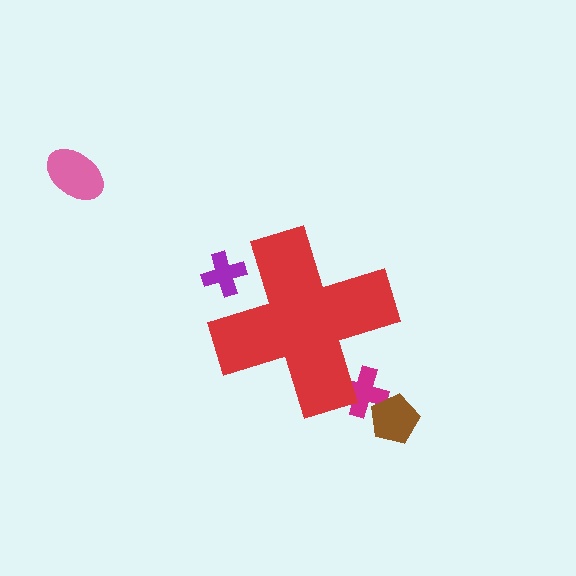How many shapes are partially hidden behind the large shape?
2 shapes are partially hidden.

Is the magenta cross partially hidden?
Yes, the magenta cross is partially hidden behind the red cross.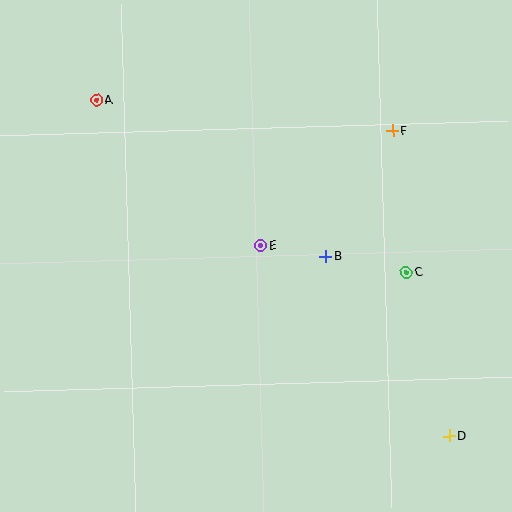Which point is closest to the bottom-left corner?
Point E is closest to the bottom-left corner.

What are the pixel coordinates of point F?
Point F is at (393, 131).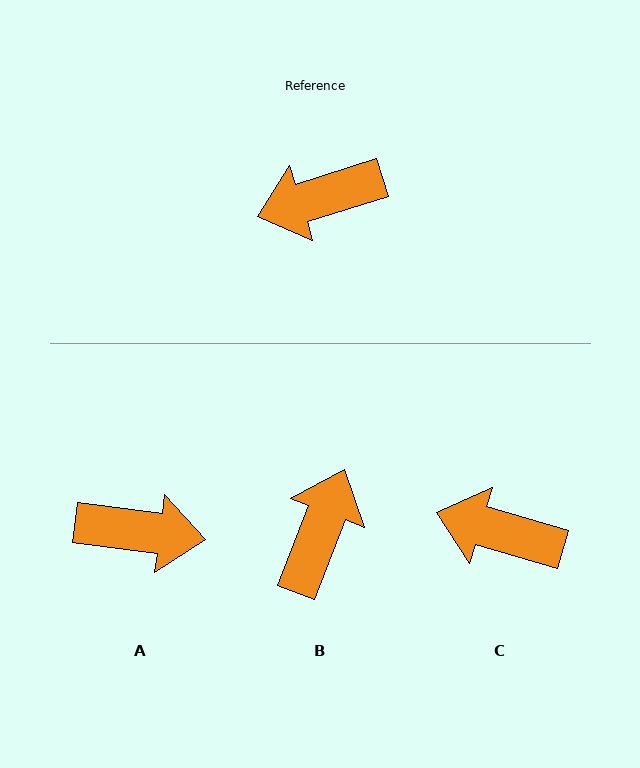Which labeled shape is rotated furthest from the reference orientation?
A, about 155 degrees away.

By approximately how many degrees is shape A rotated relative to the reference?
Approximately 155 degrees counter-clockwise.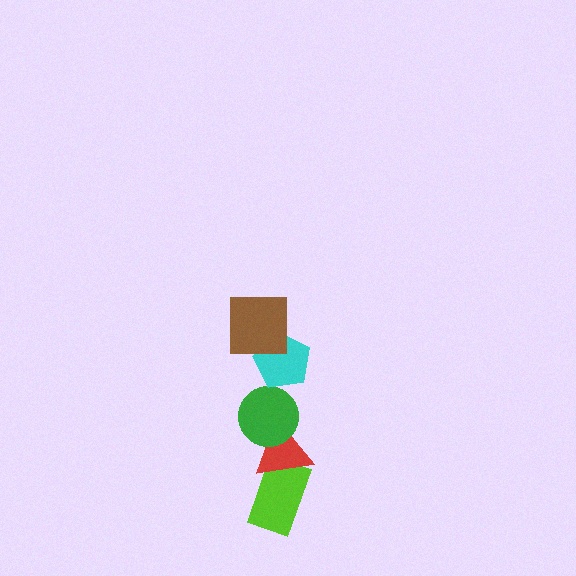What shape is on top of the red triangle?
The green circle is on top of the red triangle.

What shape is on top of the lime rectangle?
The red triangle is on top of the lime rectangle.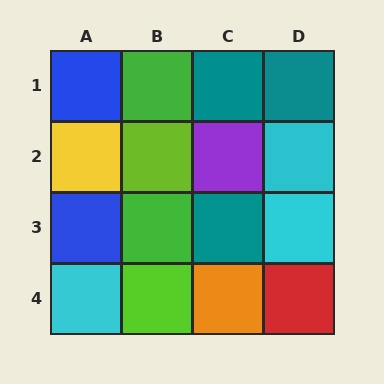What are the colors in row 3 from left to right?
Blue, green, teal, cyan.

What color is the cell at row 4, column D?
Red.